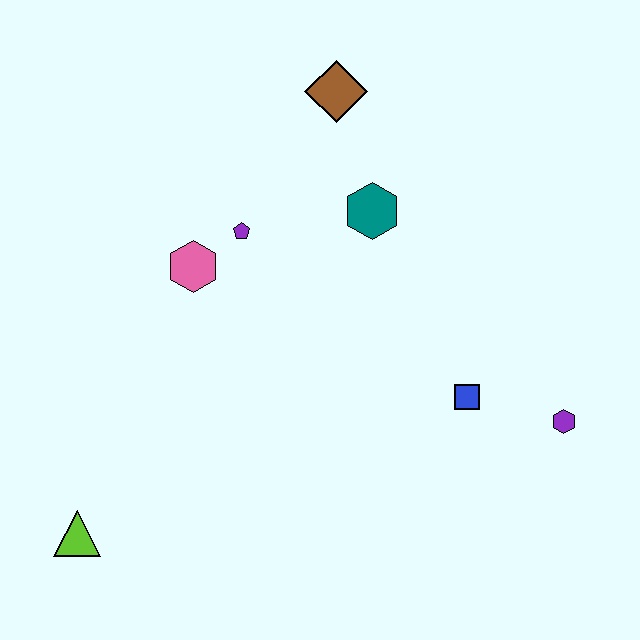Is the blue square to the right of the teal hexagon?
Yes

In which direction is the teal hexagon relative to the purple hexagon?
The teal hexagon is above the purple hexagon.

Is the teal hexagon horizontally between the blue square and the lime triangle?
Yes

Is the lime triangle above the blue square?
No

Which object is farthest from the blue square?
The lime triangle is farthest from the blue square.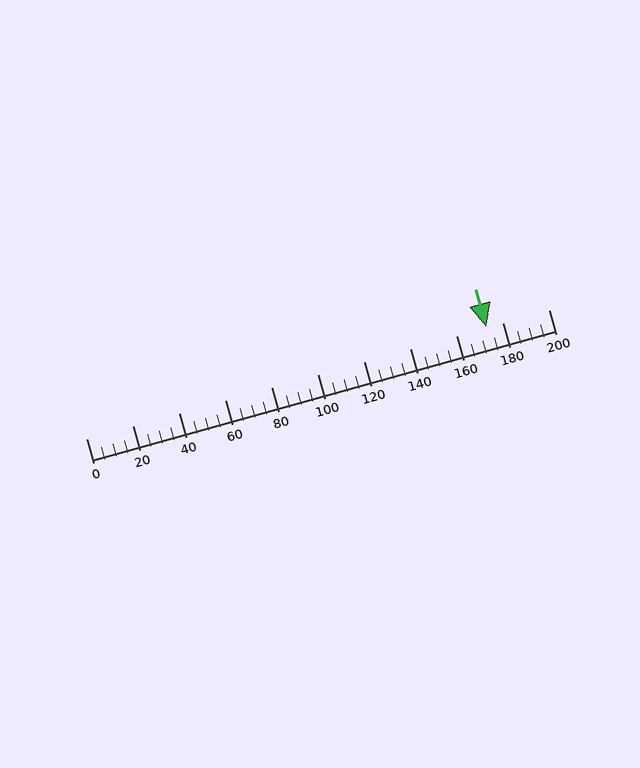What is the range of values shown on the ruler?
The ruler shows values from 0 to 200.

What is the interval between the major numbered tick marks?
The major tick marks are spaced 20 units apart.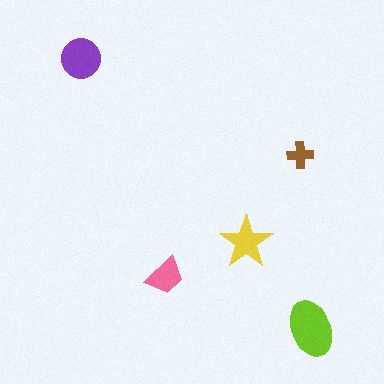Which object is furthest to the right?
The lime ellipse is rightmost.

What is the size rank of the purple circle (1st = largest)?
2nd.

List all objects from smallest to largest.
The brown cross, the pink trapezoid, the yellow star, the purple circle, the lime ellipse.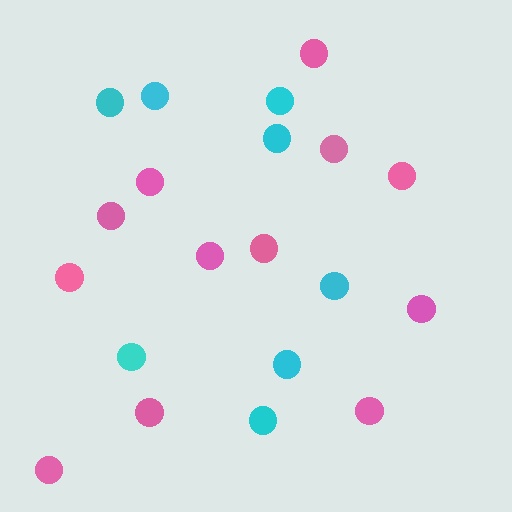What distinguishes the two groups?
There are 2 groups: one group of pink circles (12) and one group of cyan circles (8).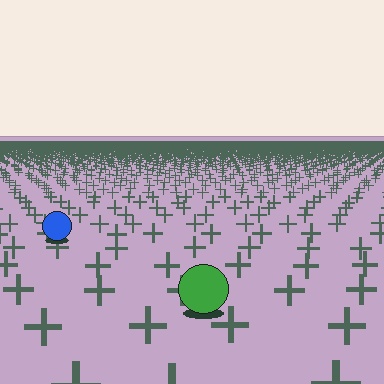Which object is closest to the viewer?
The green circle is closest. The texture marks near it are larger and more spread out.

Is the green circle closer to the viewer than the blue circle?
Yes. The green circle is closer — you can tell from the texture gradient: the ground texture is coarser near it.